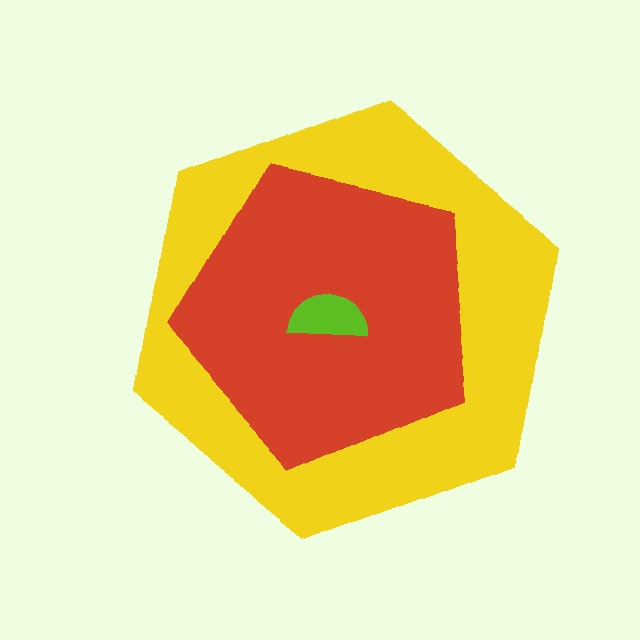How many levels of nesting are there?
3.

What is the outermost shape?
The yellow hexagon.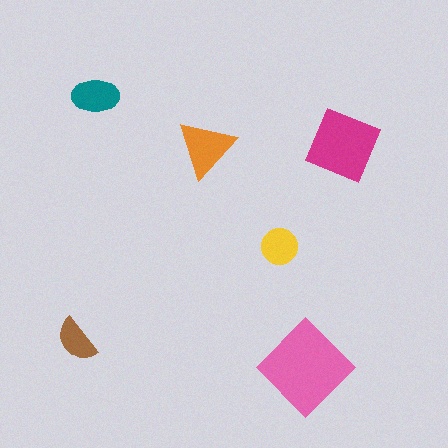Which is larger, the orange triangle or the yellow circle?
The orange triangle.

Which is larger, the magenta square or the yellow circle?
The magenta square.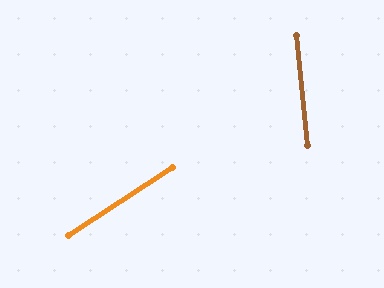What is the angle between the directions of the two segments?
Approximately 62 degrees.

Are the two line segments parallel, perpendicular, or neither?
Neither parallel nor perpendicular — they differ by about 62°.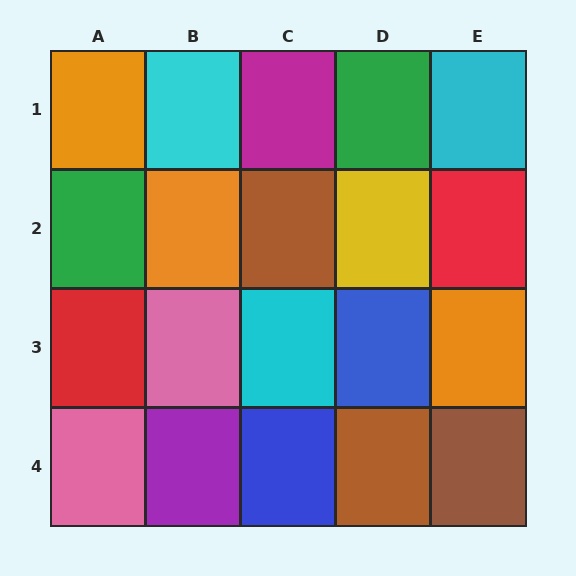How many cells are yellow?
1 cell is yellow.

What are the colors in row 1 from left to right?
Orange, cyan, magenta, green, cyan.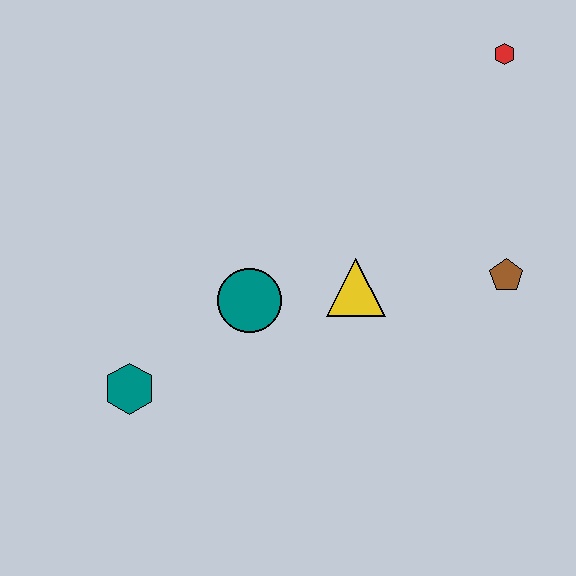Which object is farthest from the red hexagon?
The teal hexagon is farthest from the red hexagon.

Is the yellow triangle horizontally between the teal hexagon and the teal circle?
No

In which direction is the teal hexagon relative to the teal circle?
The teal hexagon is to the left of the teal circle.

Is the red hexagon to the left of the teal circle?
No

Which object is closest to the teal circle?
The yellow triangle is closest to the teal circle.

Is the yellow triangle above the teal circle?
Yes